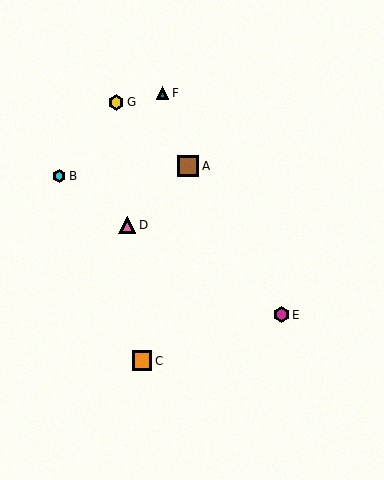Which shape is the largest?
The brown square (labeled A) is the largest.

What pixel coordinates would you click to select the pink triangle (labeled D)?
Click at (127, 225) to select the pink triangle D.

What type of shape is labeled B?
Shape B is a cyan hexagon.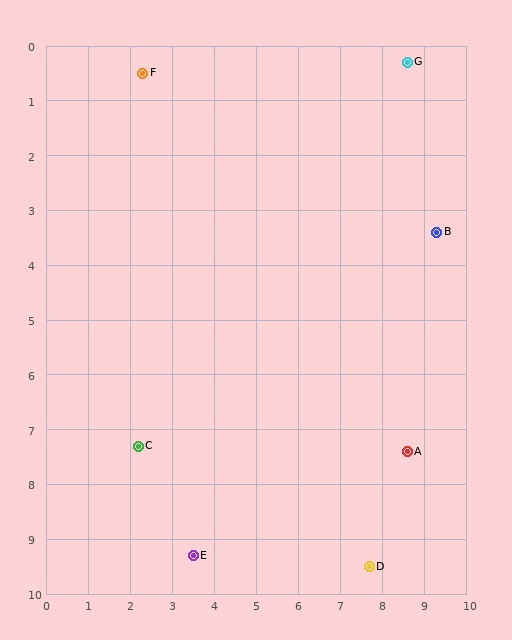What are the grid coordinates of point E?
Point E is at approximately (3.5, 9.3).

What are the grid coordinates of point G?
Point G is at approximately (8.6, 0.3).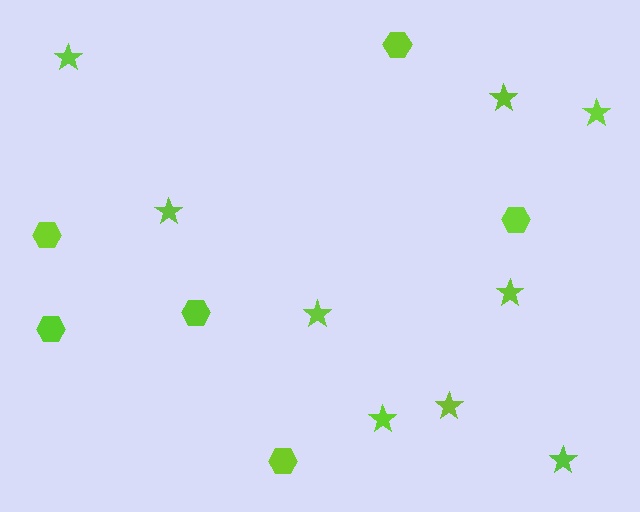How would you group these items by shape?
There are 2 groups: one group of hexagons (6) and one group of stars (9).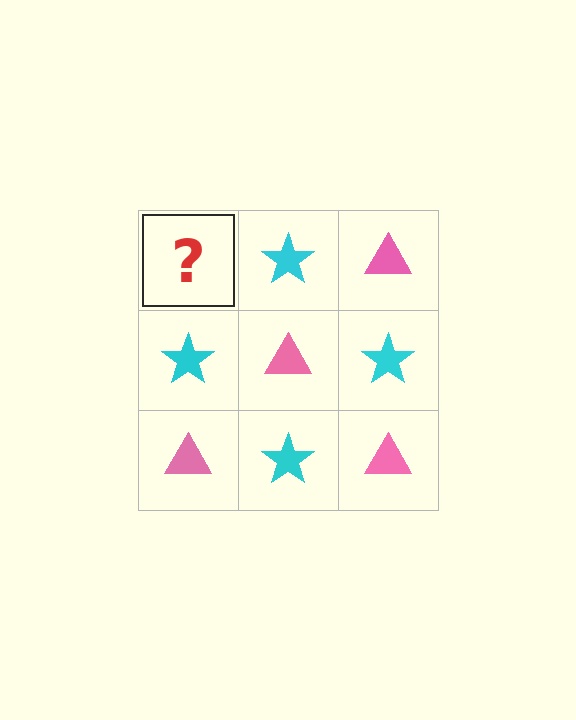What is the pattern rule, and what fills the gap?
The rule is that it alternates pink triangle and cyan star in a checkerboard pattern. The gap should be filled with a pink triangle.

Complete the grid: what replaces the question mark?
The question mark should be replaced with a pink triangle.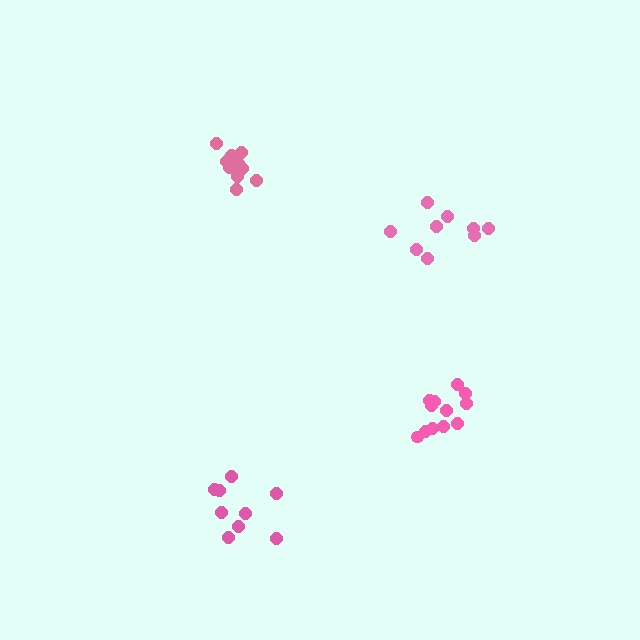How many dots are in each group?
Group 1: 9 dots, Group 2: 9 dots, Group 3: 11 dots, Group 4: 12 dots (41 total).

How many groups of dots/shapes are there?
There are 4 groups.